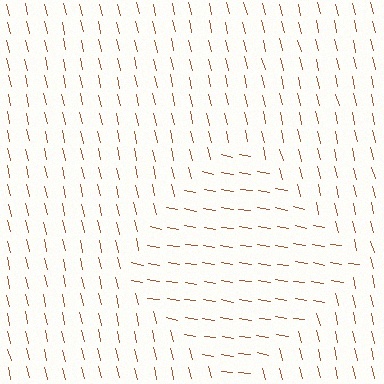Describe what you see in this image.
The image is filled with small brown line segments. A diamond region in the image has lines oriented differently from the surrounding lines, creating a visible texture boundary.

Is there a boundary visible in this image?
Yes, there is a texture boundary formed by a change in line orientation.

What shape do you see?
I see a diamond.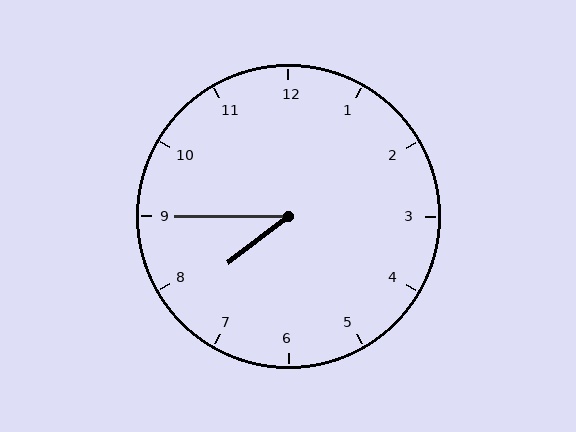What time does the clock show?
7:45.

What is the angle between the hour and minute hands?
Approximately 38 degrees.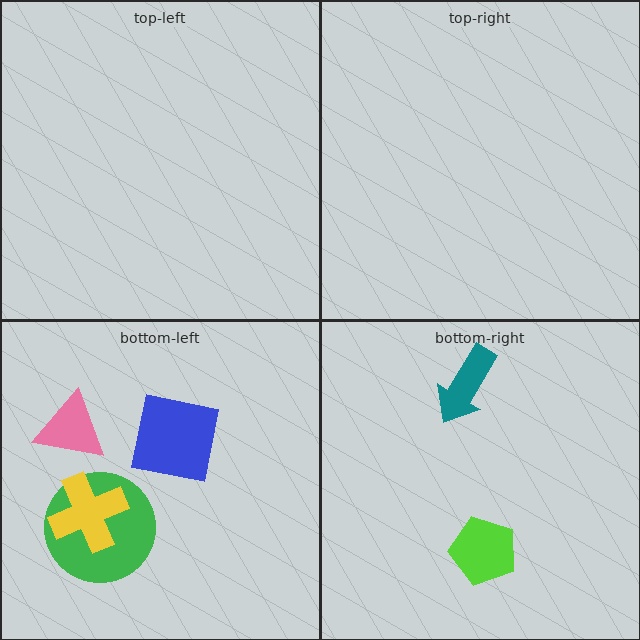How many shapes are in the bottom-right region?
2.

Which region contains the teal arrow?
The bottom-right region.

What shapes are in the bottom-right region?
The teal arrow, the lime pentagon.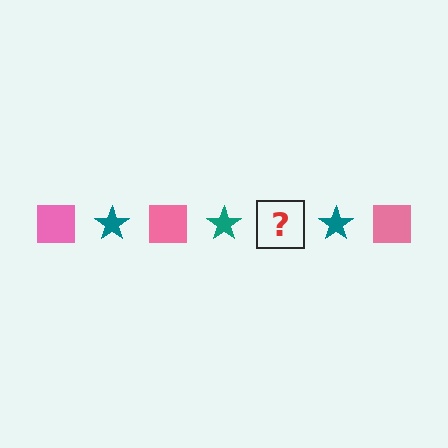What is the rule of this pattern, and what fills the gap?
The rule is that the pattern alternates between pink square and teal star. The gap should be filled with a pink square.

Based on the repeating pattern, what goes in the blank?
The blank should be a pink square.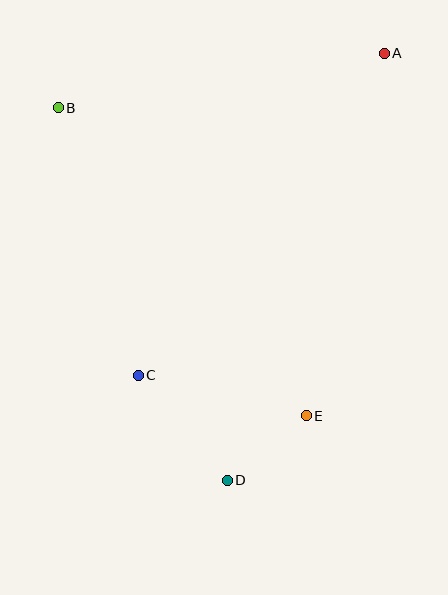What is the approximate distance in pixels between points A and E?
The distance between A and E is approximately 371 pixels.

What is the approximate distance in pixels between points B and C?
The distance between B and C is approximately 279 pixels.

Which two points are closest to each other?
Points D and E are closest to each other.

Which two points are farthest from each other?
Points A and D are farthest from each other.